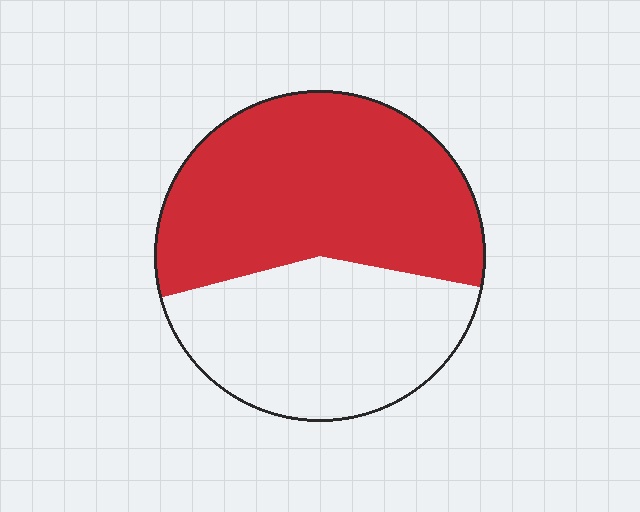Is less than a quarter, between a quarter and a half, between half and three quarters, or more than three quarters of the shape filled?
Between half and three quarters.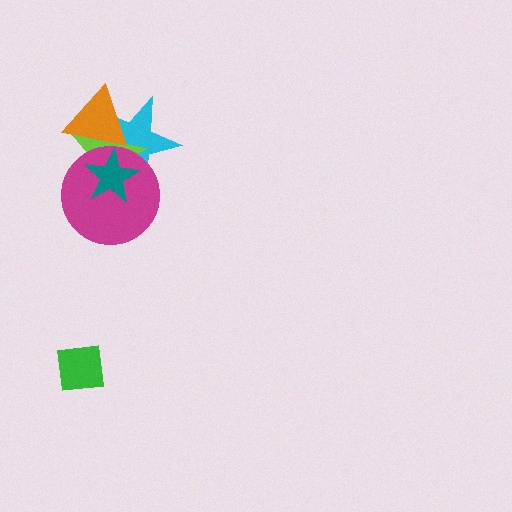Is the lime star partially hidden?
Yes, it is partially covered by another shape.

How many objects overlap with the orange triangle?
4 objects overlap with the orange triangle.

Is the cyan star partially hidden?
Yes, it is partially covered by another shape.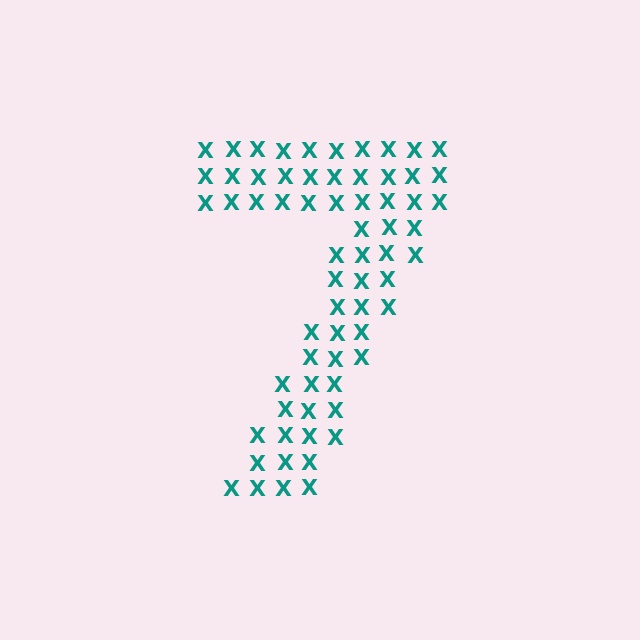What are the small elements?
The small elements are letter X's.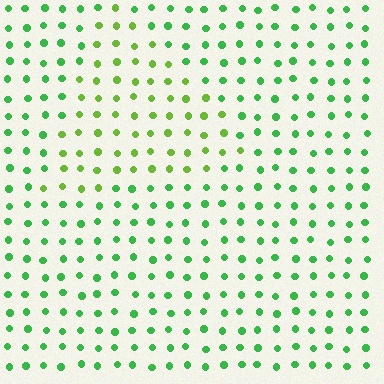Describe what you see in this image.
The image is filled with small green elements in a uniform arrangement. A triangle-shaped region is visible where the elements are tinted to a slightly different hue, forming a subtle color boundary.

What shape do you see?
I see a triangle.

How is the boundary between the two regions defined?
The boundary is defined purely by a slight shift in hue (about 32 degrees). Spacing, size, and orientation are identical on both sides.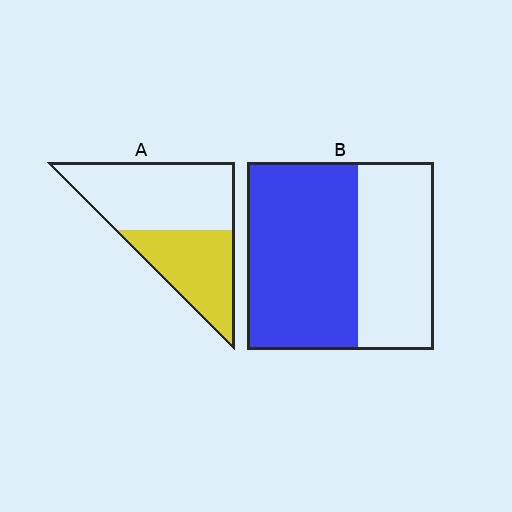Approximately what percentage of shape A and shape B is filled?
A is approximately 40% and B is approximately 60%.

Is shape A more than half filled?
No.